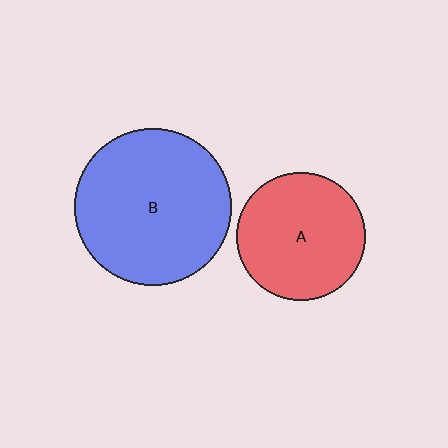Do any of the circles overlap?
No, none of the circles overlap.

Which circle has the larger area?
Circle B (blue).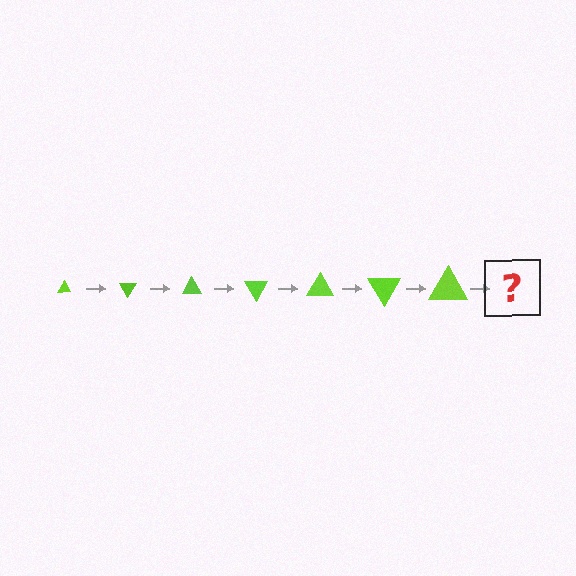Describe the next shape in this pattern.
It should be a triangle, larger than the previous one and rotated 420 degrees from the start.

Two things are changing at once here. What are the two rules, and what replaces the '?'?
The two rules are that the triangle grows larger each step and it rotates 60 degrees each step. The '?' should be a triangle, larger than the previous one and rotated 420 degrees from the start.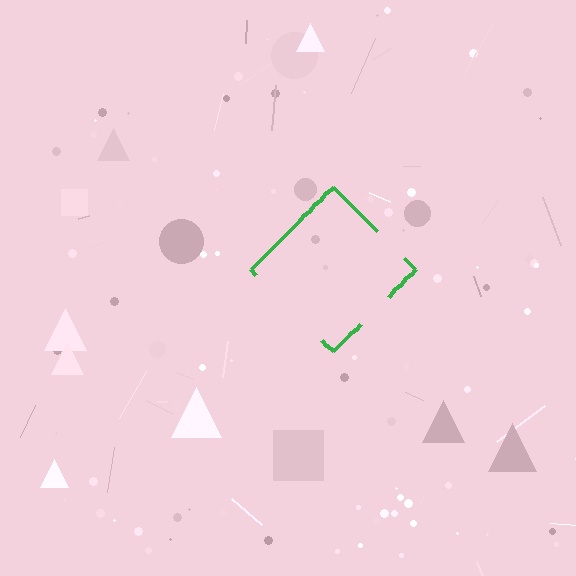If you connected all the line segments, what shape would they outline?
They would outline a diamond.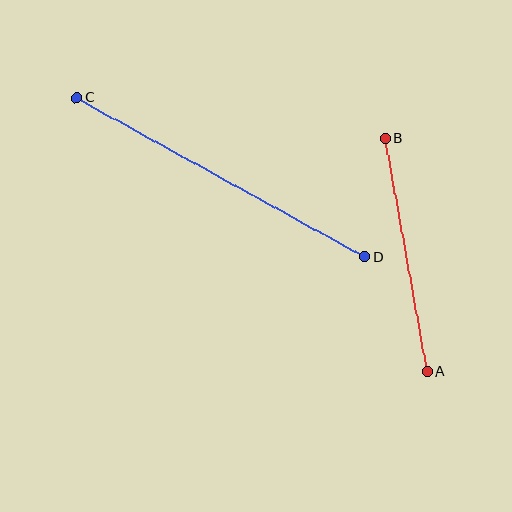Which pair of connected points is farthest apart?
Points C and D are farthest apart.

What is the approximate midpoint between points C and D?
The midpoint is at approximately (221, 178) pixels.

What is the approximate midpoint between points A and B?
The midpoint is at approximately (406, 255) pixels.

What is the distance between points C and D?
The distance is approximately 329 pixels.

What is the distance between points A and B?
The distance is approximately 237 pixels.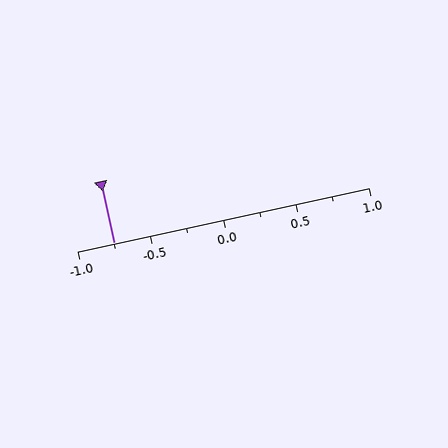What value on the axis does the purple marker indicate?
The marker indicates approximately -0.75.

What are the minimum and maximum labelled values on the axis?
The axis runs from -1.0 to 1.0.